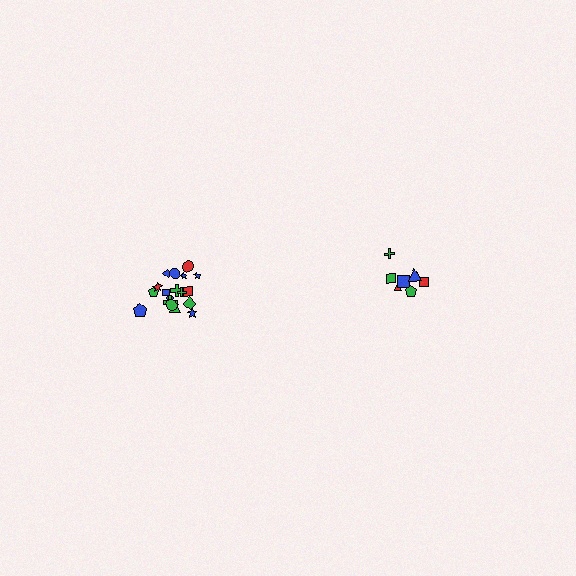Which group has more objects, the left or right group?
The left group.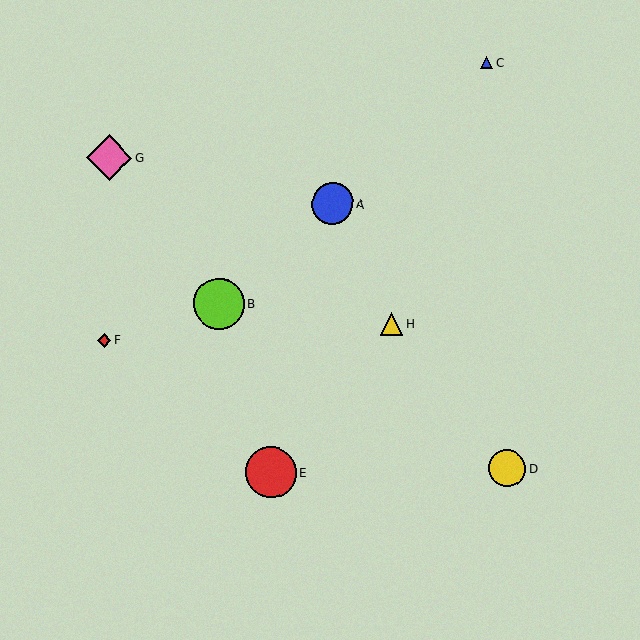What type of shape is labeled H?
Shape H is a yellow triangle.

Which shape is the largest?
The lime circle (labeled B) is the largest.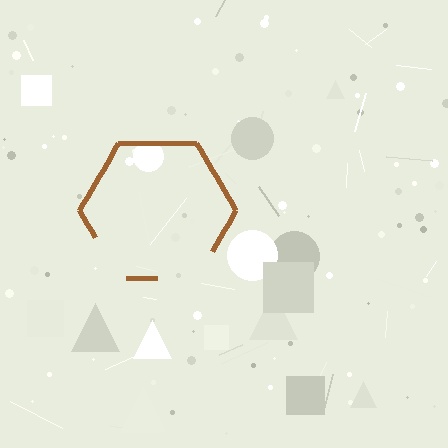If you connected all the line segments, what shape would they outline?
They would outline a hexagon.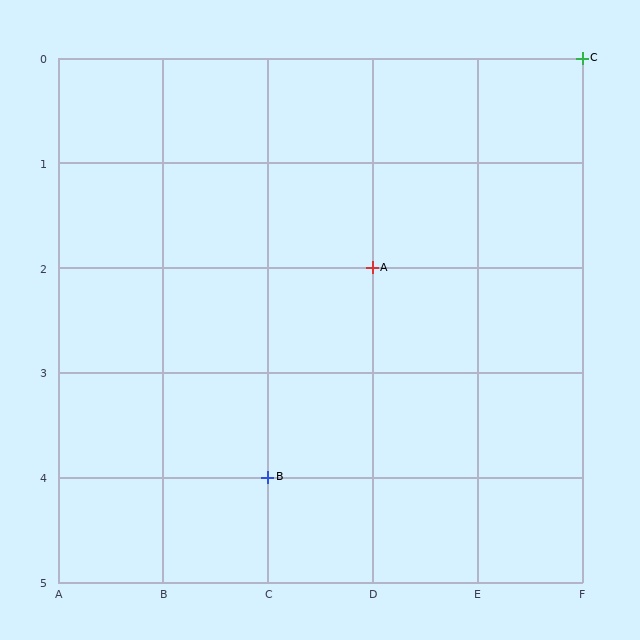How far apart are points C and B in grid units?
Points C and B are 3 columns and 4 rows apart (about 5.0 grid units diagonally).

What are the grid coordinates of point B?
Point B is at grid coordinates (C, 4).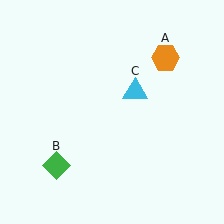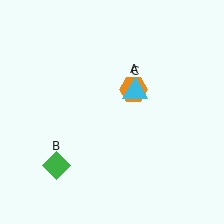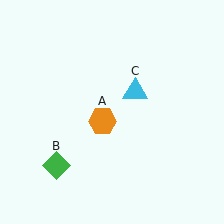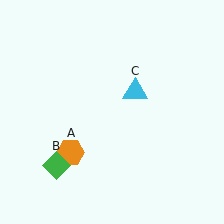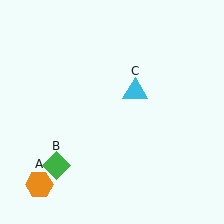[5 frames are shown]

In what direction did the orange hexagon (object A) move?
The orange hexagon (object A) moved down and to the left.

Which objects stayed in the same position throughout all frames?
Green diamond (object B) and cyan triangle (object C) remained stationary.